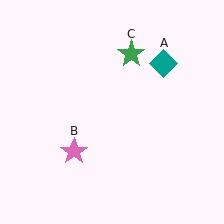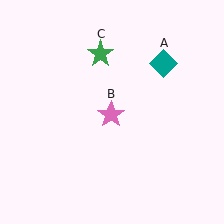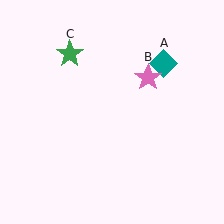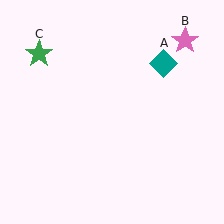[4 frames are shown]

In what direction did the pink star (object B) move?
The pink star (object B) moved up and to the right.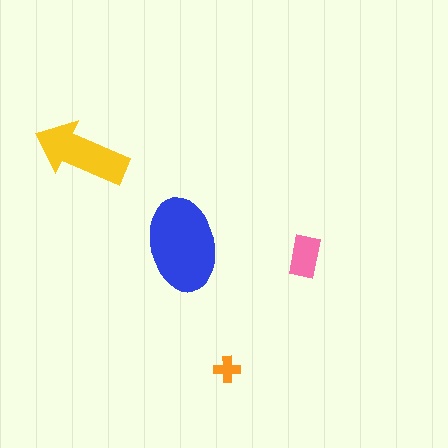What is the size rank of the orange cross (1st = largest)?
4th.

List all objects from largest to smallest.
The blue ellipse, the yellow arrow, the pink rectangle, the orange cross.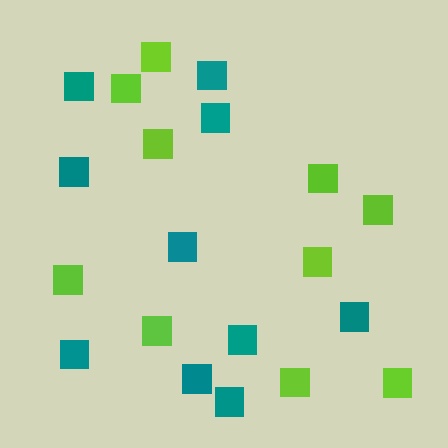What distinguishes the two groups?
There are 2 groups: one group of teal squares (10) and one group of lime squares (10).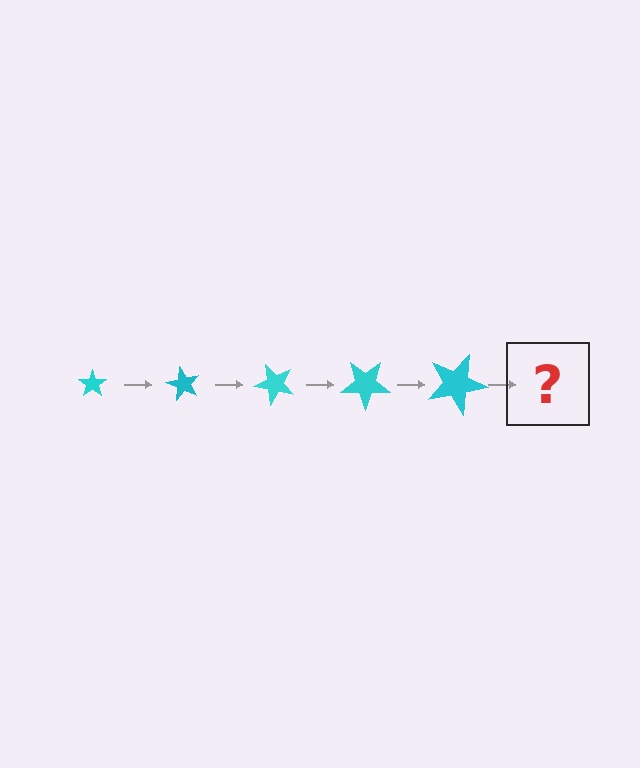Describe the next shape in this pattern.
It should be a star, larger than the previous one and rotated 300 degrees from the start.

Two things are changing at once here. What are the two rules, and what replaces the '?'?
The two rules are that the star grows larger each step and it rotates 60 degrees each step. The '?' should be a star, larger than the previous one and rotated 300 degrees from the start.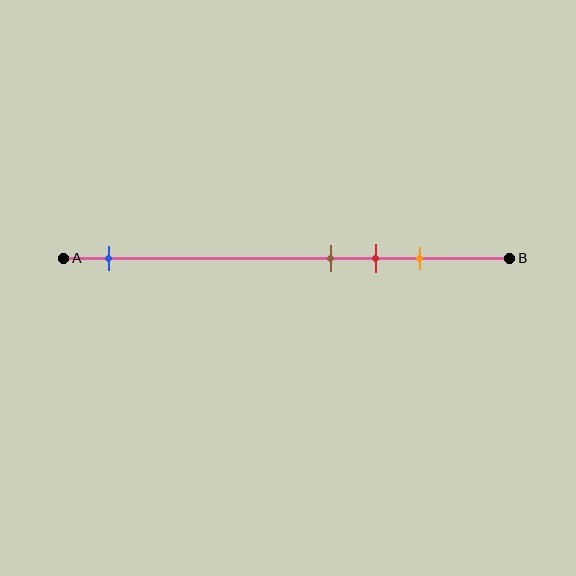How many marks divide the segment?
There are 4 marks dividing the segment.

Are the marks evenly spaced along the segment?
No, the marks are not evenly spaced.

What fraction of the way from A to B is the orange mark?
The orange mark is approximately 80% (0.8) of the way from A to B.